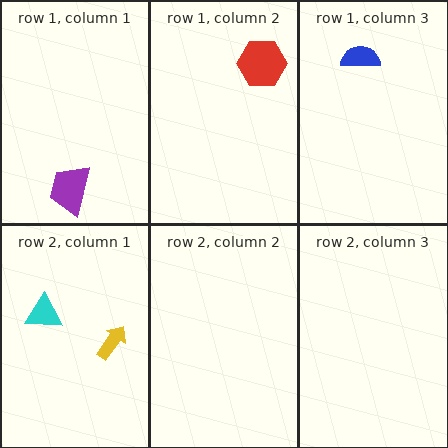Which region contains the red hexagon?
The row 1, column 2 region.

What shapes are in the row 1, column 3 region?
The blue semicircle.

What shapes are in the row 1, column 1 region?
The purple trapezoid.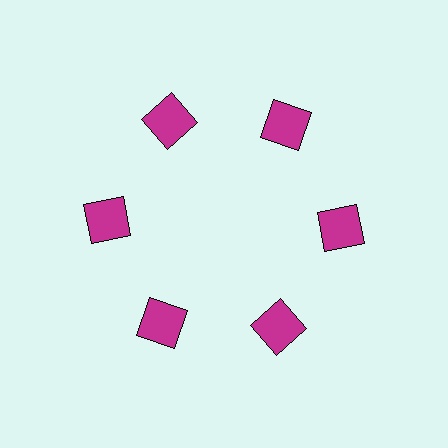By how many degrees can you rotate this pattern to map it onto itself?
The pattern maps onto itself every 60 degrees of rotation.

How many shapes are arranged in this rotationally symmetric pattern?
There are 6 shapes, arranged in 6 groups of 1.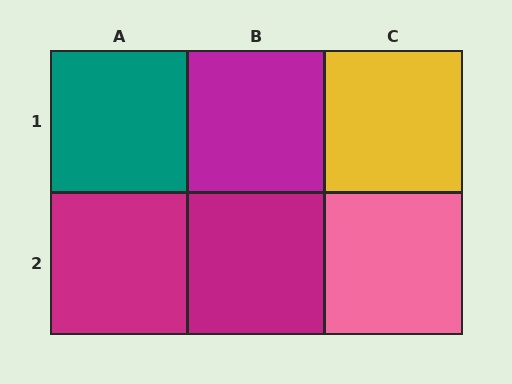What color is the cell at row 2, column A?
Magenta.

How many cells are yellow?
1 cell is yellow.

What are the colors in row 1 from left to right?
Teal, magenta, yellow.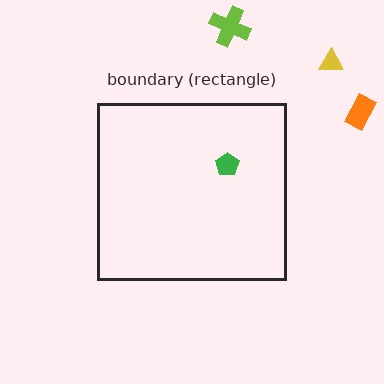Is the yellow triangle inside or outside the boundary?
Outside.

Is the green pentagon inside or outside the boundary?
Inside.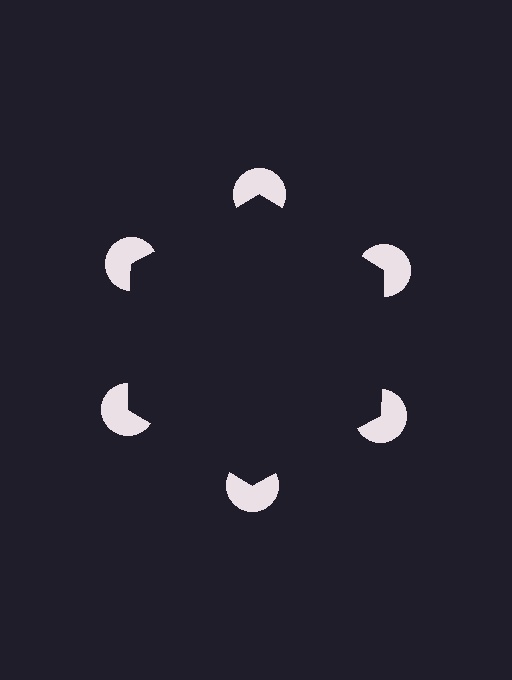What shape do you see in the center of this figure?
An illusory hexagon — its edges are inferred from the aligned wedge cuts in the pac-man discs, not physically drawn.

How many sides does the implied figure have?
6 sides.